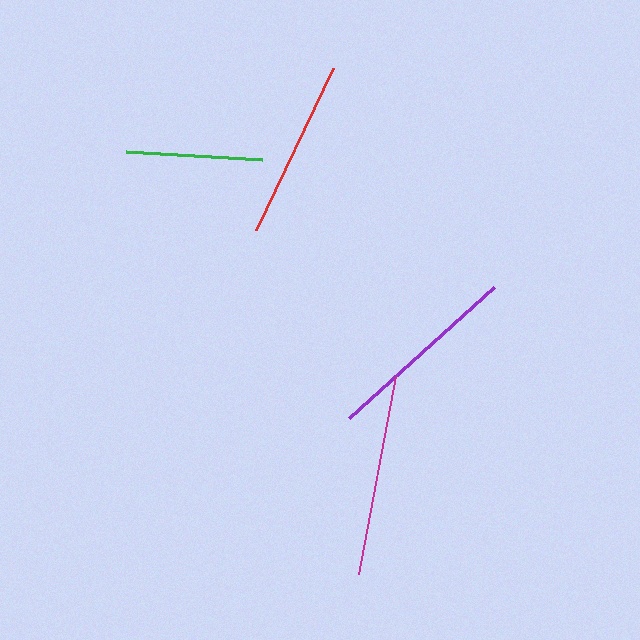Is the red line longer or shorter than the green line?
The red line is longer than the green line.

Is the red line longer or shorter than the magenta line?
The magenta line is longer than the red line.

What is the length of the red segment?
The red segment is approximately 180 pixels long.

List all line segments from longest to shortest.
From longest to shortest: magenta, purple, red, green.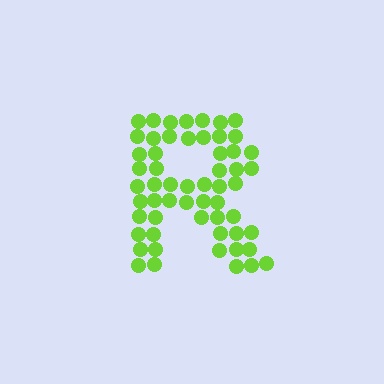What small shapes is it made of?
It is made of small circles.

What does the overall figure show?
The overall figure shows the letter R.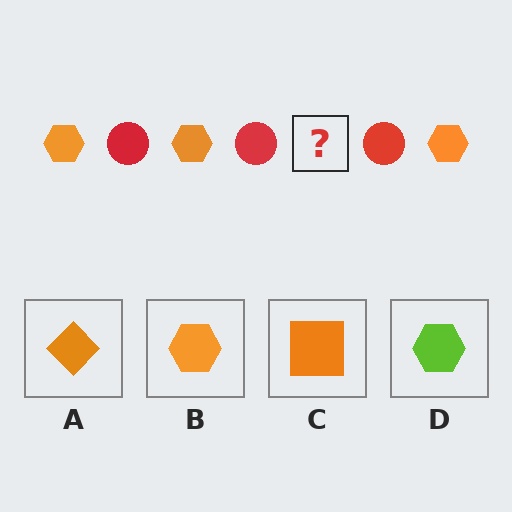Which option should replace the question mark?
Option B.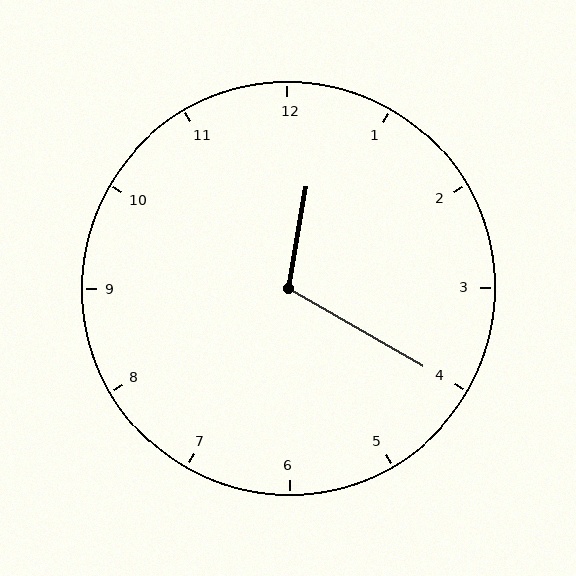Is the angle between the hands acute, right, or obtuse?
It is obtuse.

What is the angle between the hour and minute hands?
Approximately 110 degrees.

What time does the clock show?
12:20.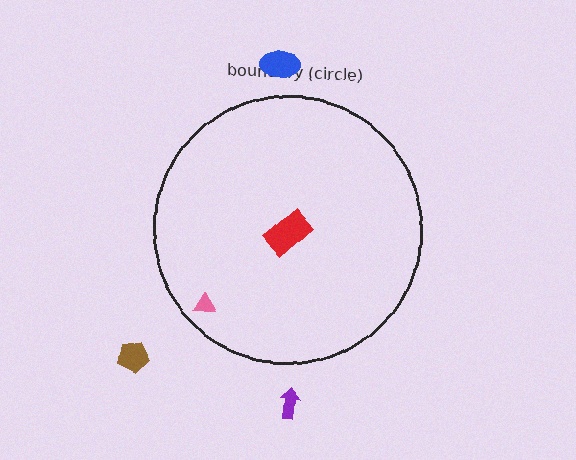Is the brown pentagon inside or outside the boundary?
Outside.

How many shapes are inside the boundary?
2 inside, 3 outside.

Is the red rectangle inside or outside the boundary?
Inside.